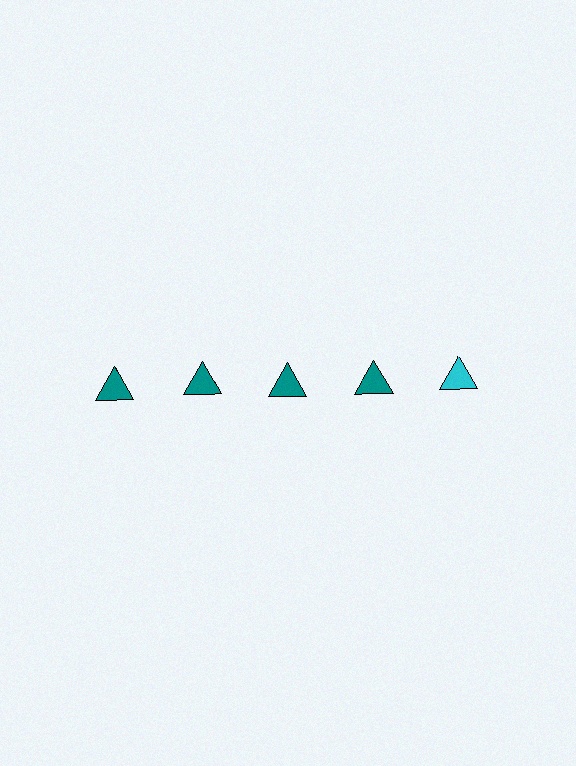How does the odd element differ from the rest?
It has a different color: cyan instead of teal.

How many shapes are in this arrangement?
There are 5 shapes arranged in a grid pattern.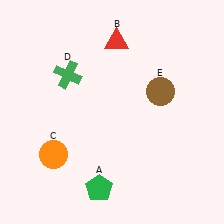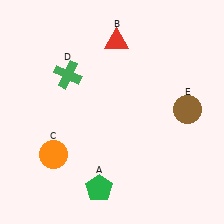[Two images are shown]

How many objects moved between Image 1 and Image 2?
1 object moved between the two images.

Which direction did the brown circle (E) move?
The brown circle (E) moved right.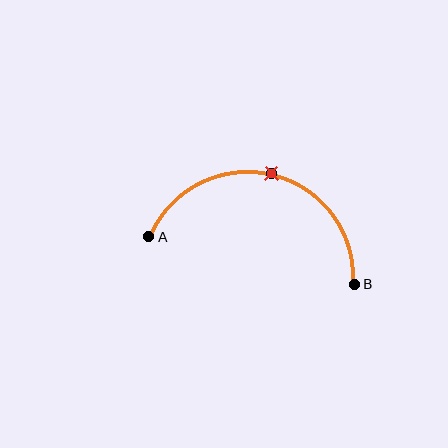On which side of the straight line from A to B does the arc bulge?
The arc bulges above the straight line connecting A and B.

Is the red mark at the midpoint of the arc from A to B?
Yes. The red mark lies on the arc at equal arc-length from both A and B — it is the arc midpoint.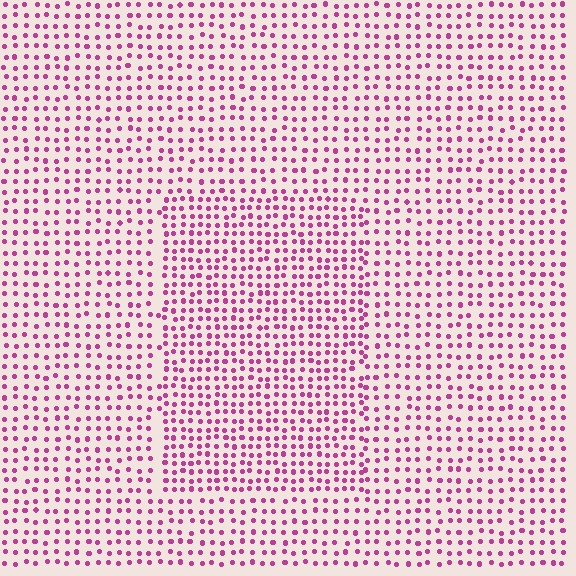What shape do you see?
I see a rectangle.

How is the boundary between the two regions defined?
The boundary is defined by a change in element density (approximately 1.5x ratio). All elements are the same color, size, and shape.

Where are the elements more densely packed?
The elements are more densely packed inside the rectangle boundary.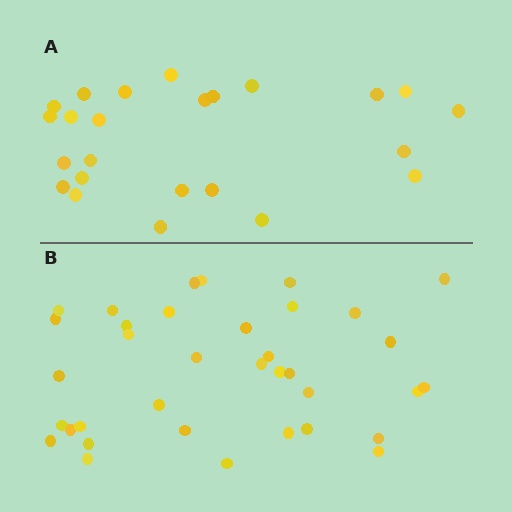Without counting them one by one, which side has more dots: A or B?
Region B (the bottom region) has more dots.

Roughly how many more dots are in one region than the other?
Region B has roughly 12 or so more dots than region A.